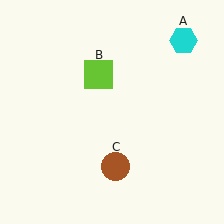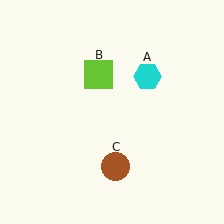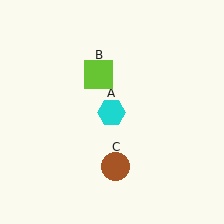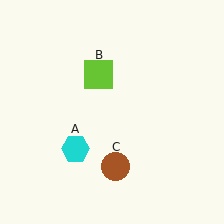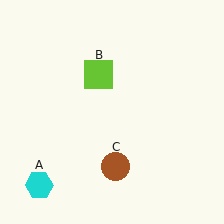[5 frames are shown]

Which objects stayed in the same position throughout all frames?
Lime square (object B) and brown circle (object C) remained stationary.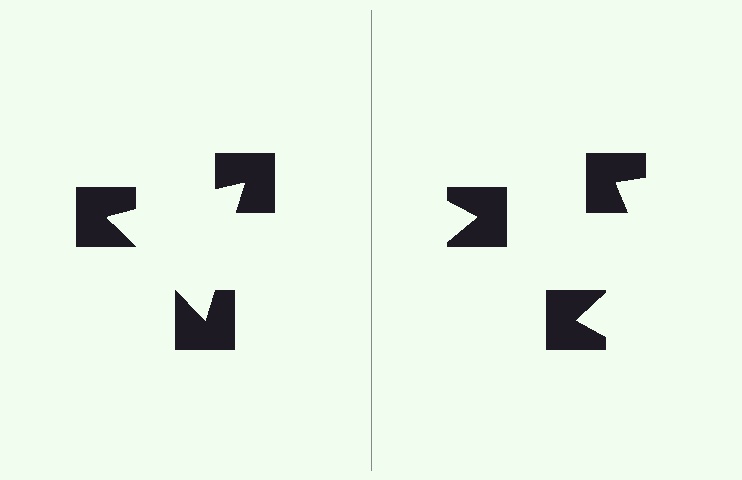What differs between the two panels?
The notched squares are positioned identically on both sides; only the wedge orientations differ. On the left they align to a triangle; on the right they are misaligned.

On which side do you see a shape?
An illusory triangle appears on the left side. On the right side the wedge cuts are rotated, so no coherent shape forms.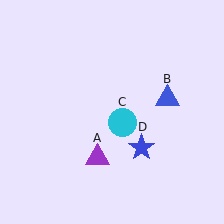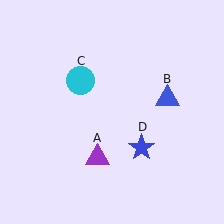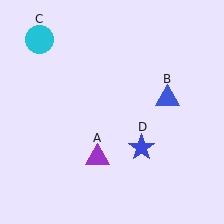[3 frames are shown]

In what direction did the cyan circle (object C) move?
The cyan circle (object C) moved up and to the left.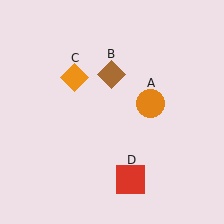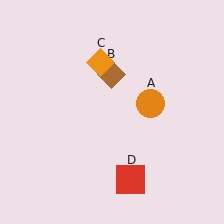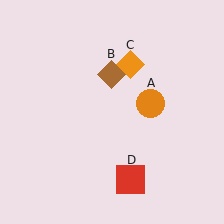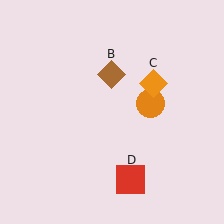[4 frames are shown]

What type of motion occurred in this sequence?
The orange diamond (object C) rotated clockwise around the center of the scene.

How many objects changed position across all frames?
1 object changed position: orange diamond (object C).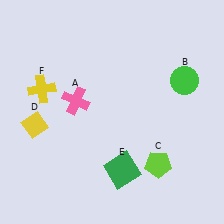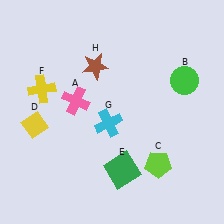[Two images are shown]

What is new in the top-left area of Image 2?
A brown star (H) was added in the top-left area of Image 2.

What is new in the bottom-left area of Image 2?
A cyan cross (G) was added in the bottom-left area of Image 2.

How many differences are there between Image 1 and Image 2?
There are 2 differences between the two images.